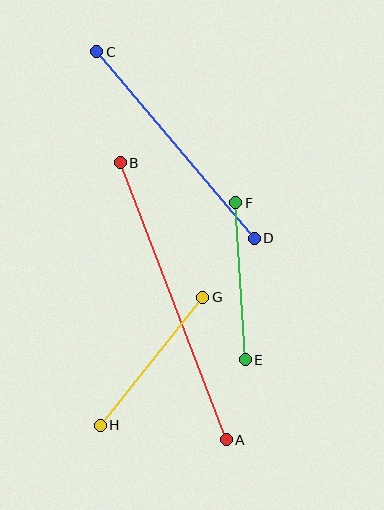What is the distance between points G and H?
The distance is approximately 164 pixels.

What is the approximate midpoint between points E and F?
The midpoint is at approximately (240, 281) pixels.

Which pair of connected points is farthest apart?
Points A and B are farthest apart.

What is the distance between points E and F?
The distance is approximately 157 pixels.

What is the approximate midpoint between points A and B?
The midpoint is at approximately (173, 301) pixels.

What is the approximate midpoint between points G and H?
The midpoint is at approximately (151, 361) pixels.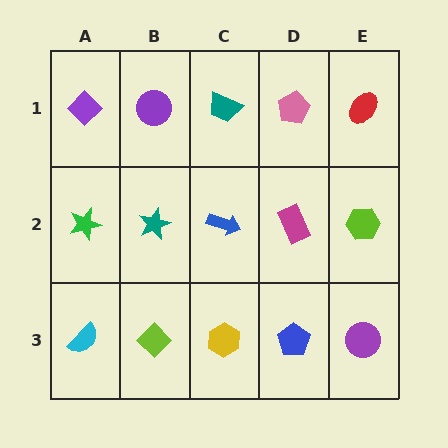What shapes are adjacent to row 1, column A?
A green star (row 2, column A), a purple circle (row 1, column B).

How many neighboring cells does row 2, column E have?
3.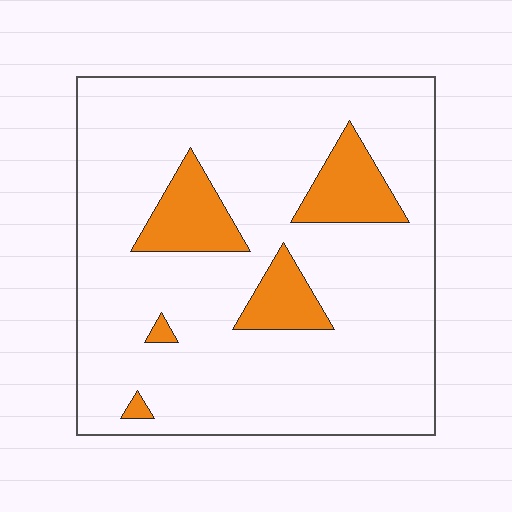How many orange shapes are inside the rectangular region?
5.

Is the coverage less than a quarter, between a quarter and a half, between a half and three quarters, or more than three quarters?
Less than a quarter.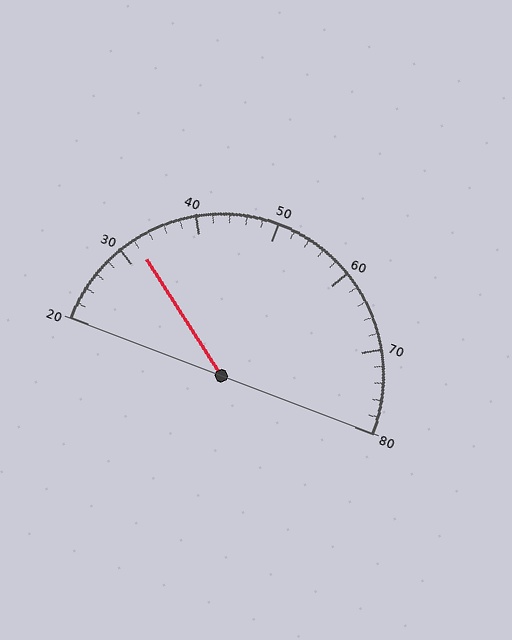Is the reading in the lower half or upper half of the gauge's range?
The reading is in the lower half of the range (20 to 80).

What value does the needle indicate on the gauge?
The needle indicates approximately 32.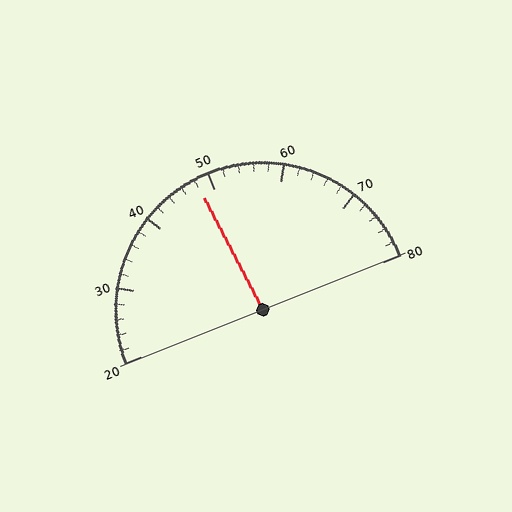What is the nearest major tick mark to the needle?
The nearest major tick mark is 50.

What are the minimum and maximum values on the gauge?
The gauge ranges from 20 to 80.